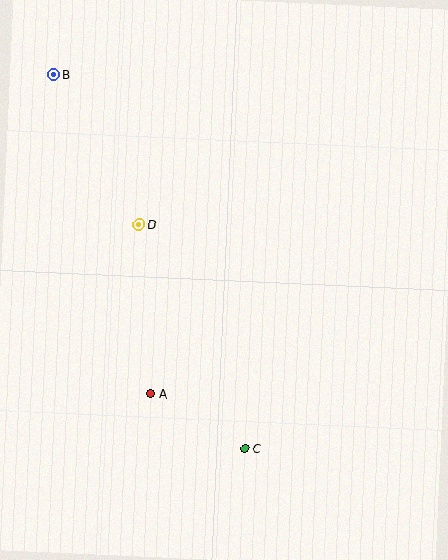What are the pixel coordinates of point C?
Point C is at (245, 448).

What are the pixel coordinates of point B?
Point B is at (54, 74).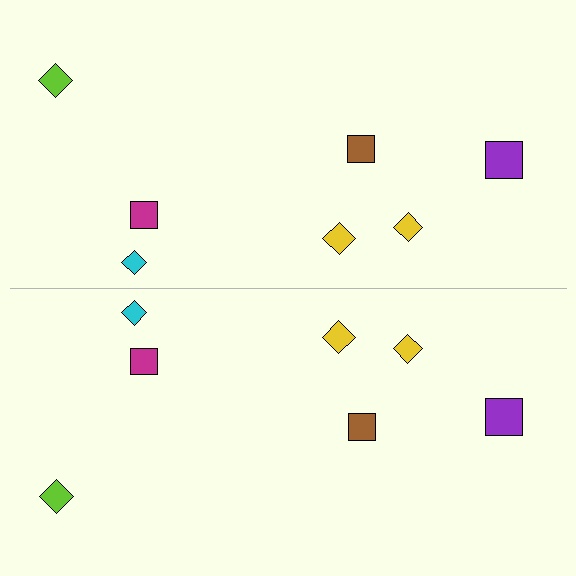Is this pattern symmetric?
Yes, this pattern has bilateral (reflection) symmetry.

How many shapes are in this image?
There are 14 shapes in this image.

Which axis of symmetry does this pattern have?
The pattern has a horizontal axis of symmetry running through the center of the image.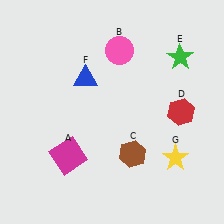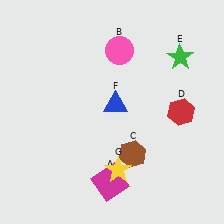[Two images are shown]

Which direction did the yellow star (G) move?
The yellow star (G) moved left.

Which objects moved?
The objects that moved are: the magenta square (A), the blue triangle (F), the yellow star (G).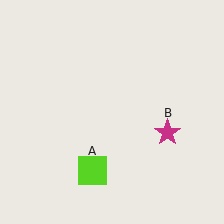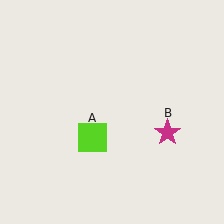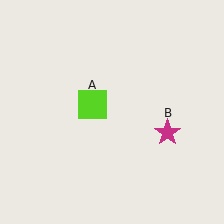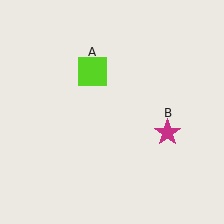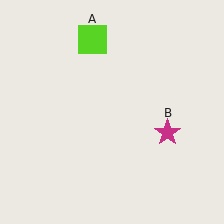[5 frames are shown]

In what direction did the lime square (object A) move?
The lime square (object A) moved up.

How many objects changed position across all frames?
1 object changed position: lime square (object A).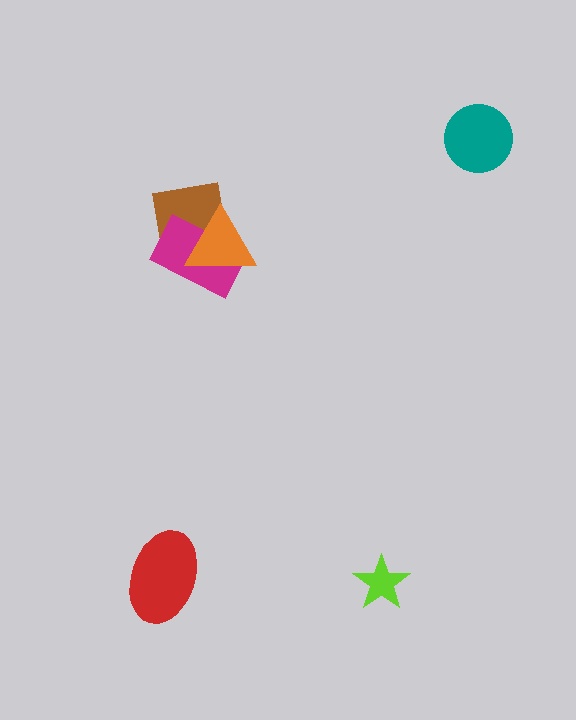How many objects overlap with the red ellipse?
0 objects overlap with the red ellipse.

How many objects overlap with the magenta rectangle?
2 objects overlap with the magenta rectangle.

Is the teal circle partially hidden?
No, no other shape covers it.